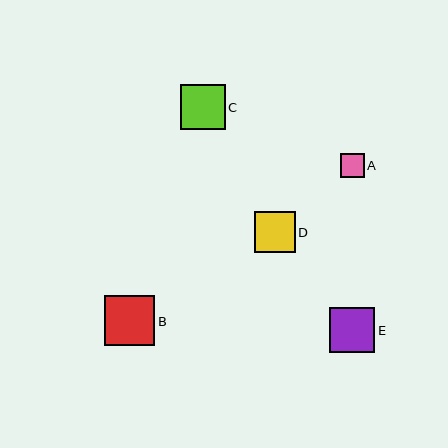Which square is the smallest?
Square A is the smallest with a size of approximately 24 pixels.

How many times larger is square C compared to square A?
Square C is approximately 1.9 times the size of square A.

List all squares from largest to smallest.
From largest to smallest: B, E, C, D, A.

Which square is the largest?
Square B is the largest with a size of approximately 50 pixels.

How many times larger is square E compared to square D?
Square E is approximately 1.1 times the size of square D.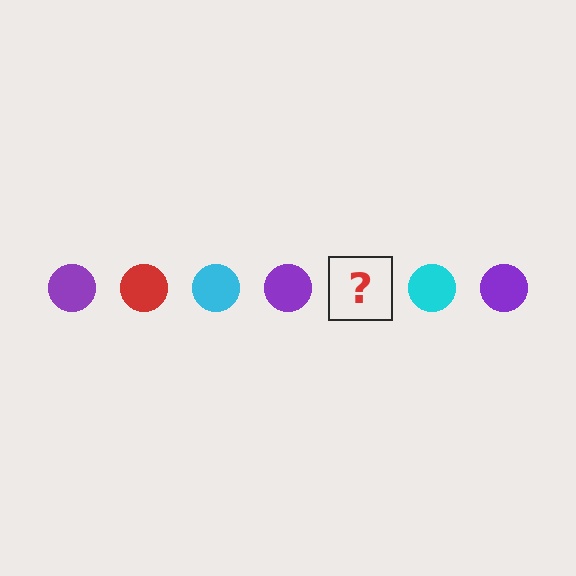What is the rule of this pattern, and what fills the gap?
The rule is that the pattern cycles through purple, red, cyan circles. The gap should be filled with a red circle.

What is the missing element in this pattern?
The missing element is a red circle.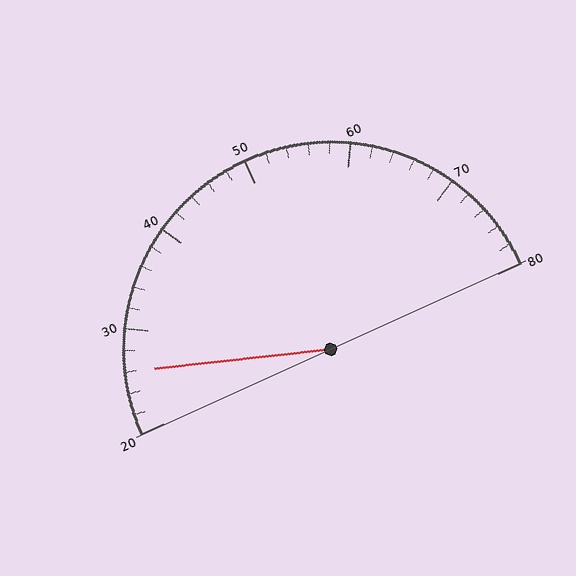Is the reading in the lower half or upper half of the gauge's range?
The reading is in the lower half of the range (20 to 80).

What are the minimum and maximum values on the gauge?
The gauge ranges from 20 to 80.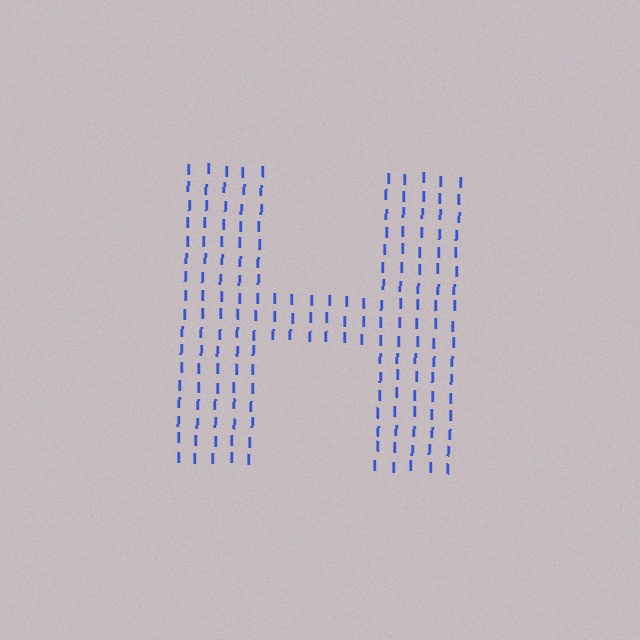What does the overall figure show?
The overall figure shows the letter H.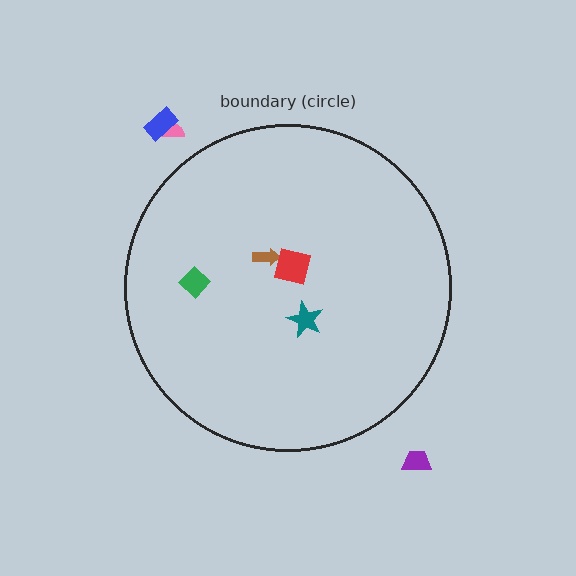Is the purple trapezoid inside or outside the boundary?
Outside.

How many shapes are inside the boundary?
4 inside, 3 outside.